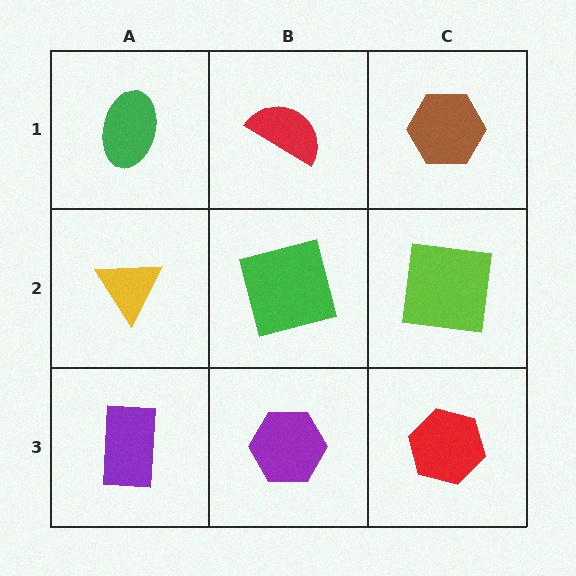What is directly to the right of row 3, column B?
A red hexagon.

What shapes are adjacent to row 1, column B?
A green square (row 2, column B), a green ellipse (row 1, column A), a brown hexagon (row 1, column C).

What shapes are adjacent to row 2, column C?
A brown hexagon (row 1, column C), a red hexagon (row 3, column C), a green square (row 2, column B).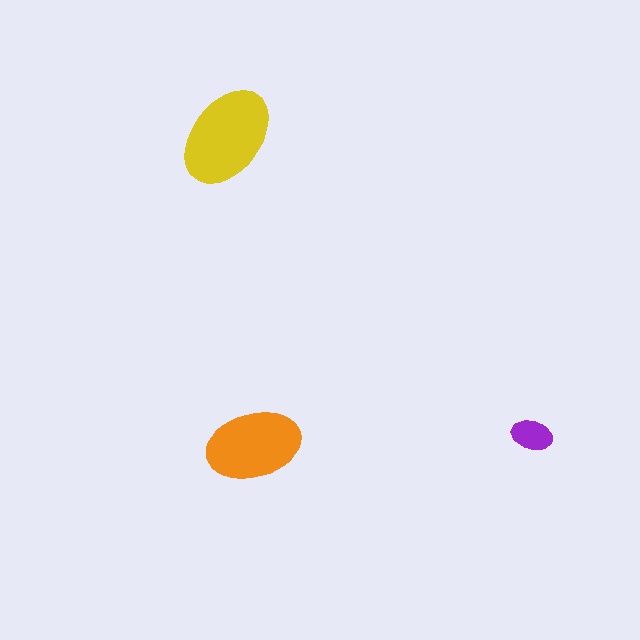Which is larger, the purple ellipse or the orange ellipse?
The orange one.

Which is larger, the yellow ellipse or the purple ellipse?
The yellow one.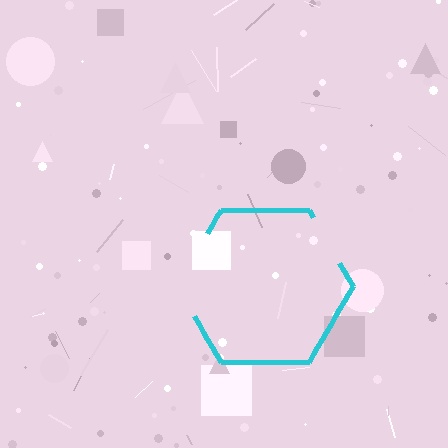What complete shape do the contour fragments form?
The contour fragments form a hexagon.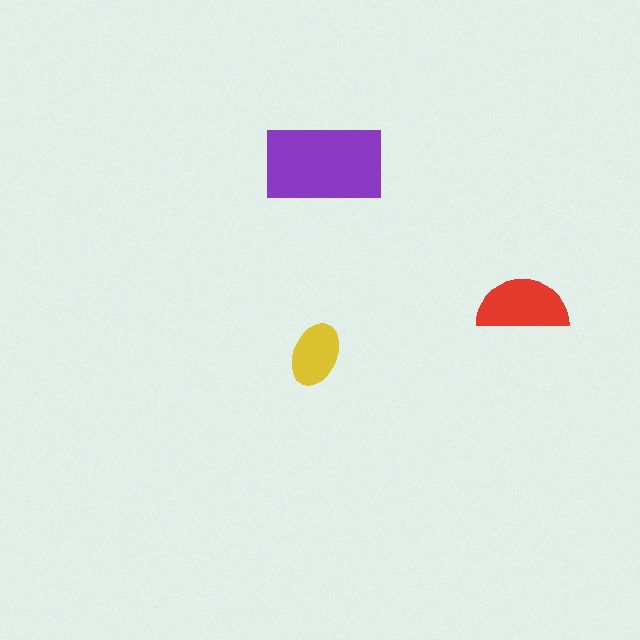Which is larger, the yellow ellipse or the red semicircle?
The red semicircle.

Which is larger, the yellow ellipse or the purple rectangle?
The purple rectangle.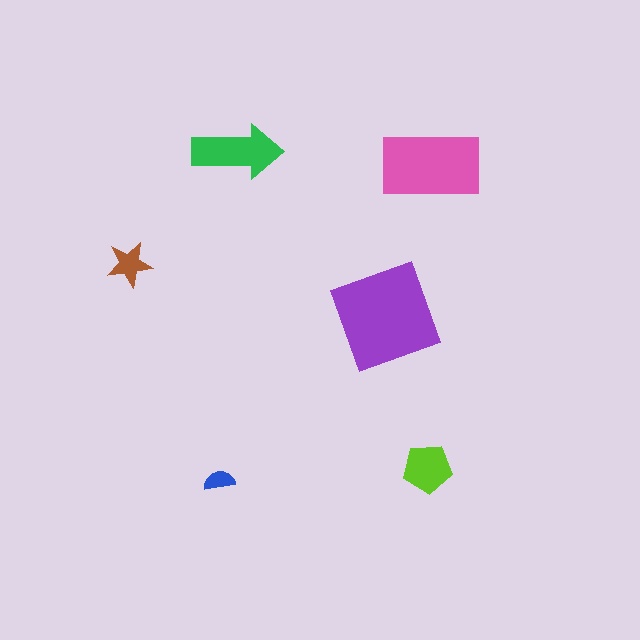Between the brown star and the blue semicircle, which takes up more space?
The brown star.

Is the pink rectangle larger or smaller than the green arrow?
Larger.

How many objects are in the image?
There are 6 objects in the image.